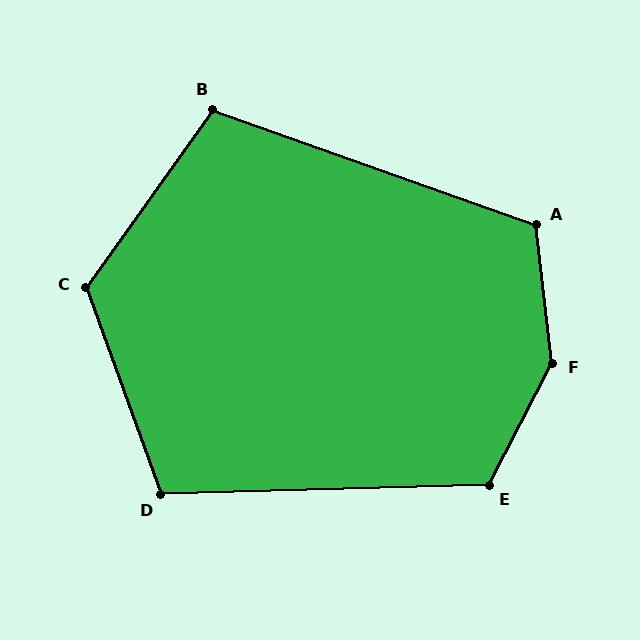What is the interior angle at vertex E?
Approximately 119 degrees (obtuse).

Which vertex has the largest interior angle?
F, at approximately 146 degrees.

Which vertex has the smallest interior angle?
B, at approximately 106 degrees.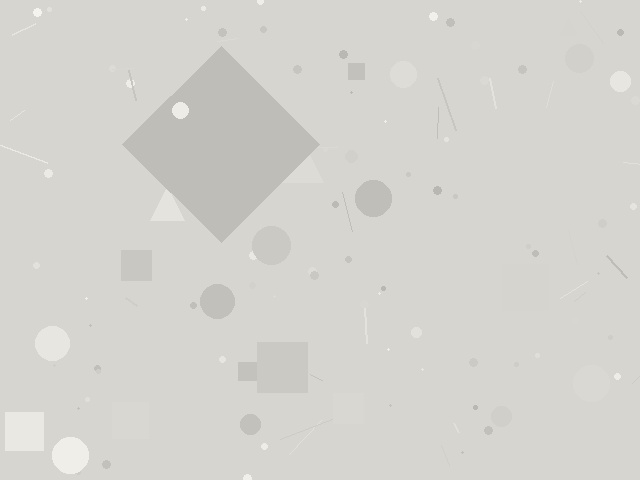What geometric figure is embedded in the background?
A diamond is embedded in the background.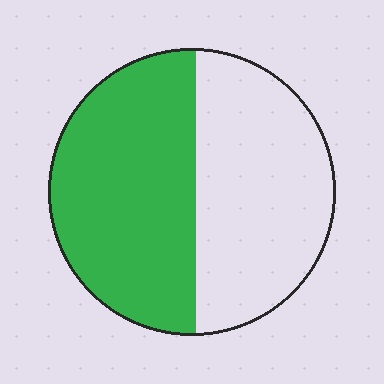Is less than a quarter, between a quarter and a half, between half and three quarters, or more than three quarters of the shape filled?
Between half and three quarters.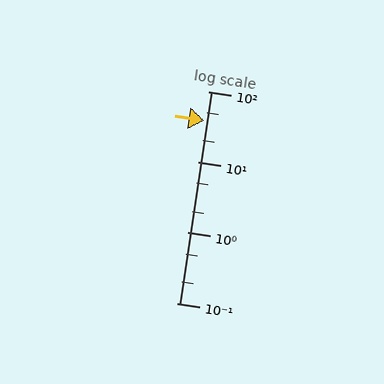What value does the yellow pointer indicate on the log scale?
The pointer indicates approximately 39.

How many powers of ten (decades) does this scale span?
The scale spans 3 decades, from 0.1 to 100.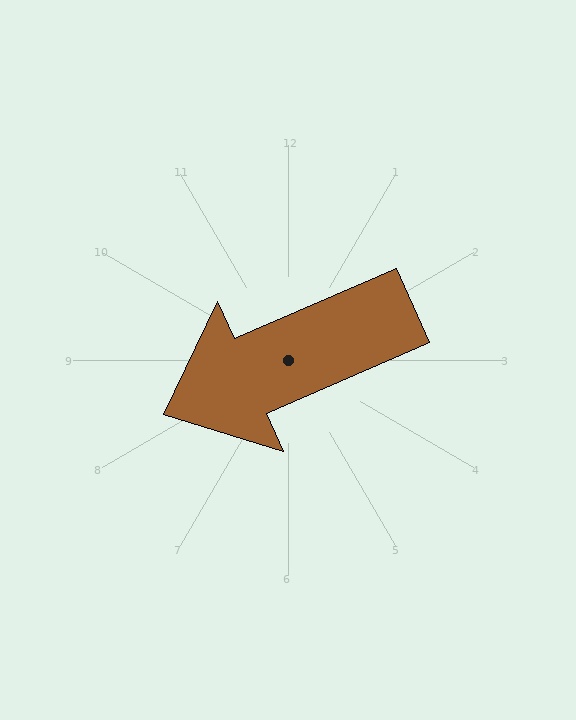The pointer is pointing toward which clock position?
Roughly 8 o'clock.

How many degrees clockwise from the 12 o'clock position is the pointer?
Approximately 246 degrees.